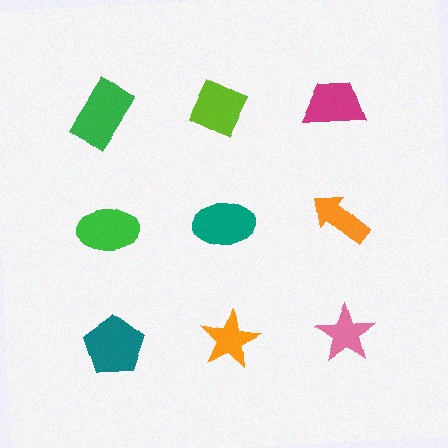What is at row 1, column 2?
A lime diamond.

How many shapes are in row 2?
3 shapes.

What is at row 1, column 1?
A green rectangle.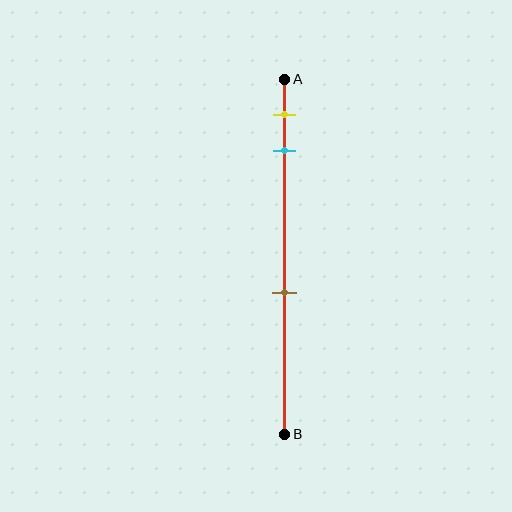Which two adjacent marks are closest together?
The yellow and cyan marks are the closest adjacent pair.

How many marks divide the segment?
There are 3 marks dividing the segment.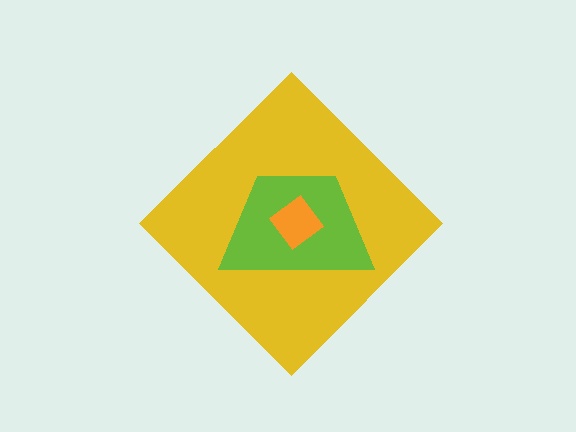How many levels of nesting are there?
3.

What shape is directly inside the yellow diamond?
The lime trapezoid.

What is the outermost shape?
The yellow diamond.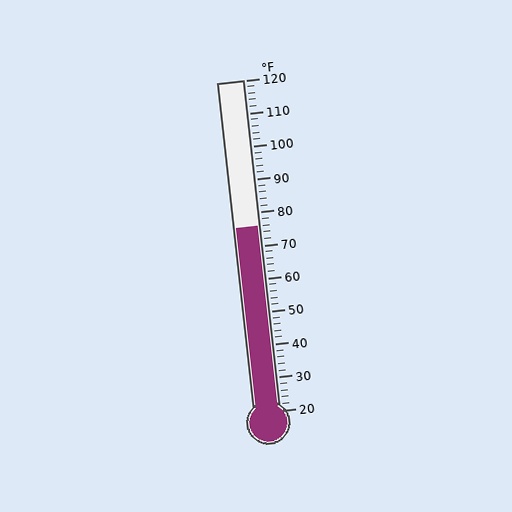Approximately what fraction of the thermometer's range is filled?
The thermometer is filled to approximately 55% of its range.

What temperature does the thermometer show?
The thermometer shows approximately 76°F.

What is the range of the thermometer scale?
The thermometer scale ranges from 20°F to 120°F.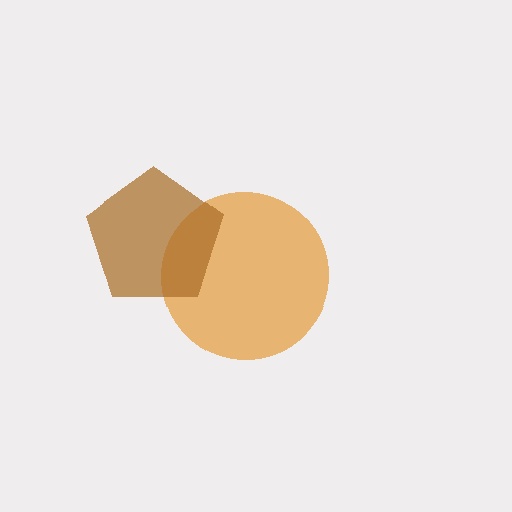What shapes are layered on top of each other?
The layered shapes are: an orange circle, a brown pentagon.